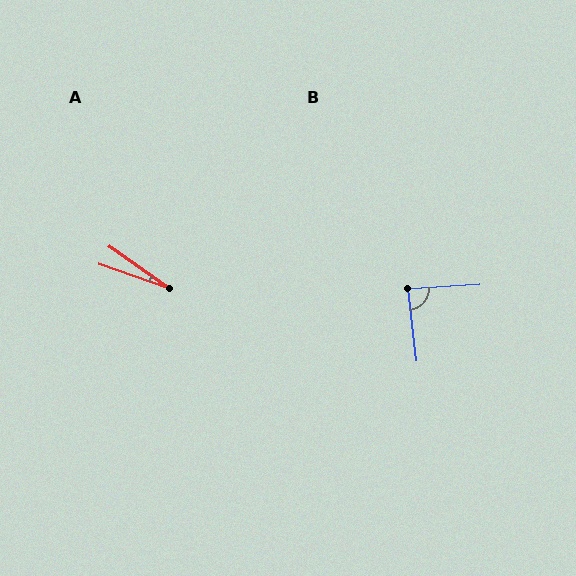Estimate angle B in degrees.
Approximately 86 degrees.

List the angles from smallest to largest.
A (16°), B (86°).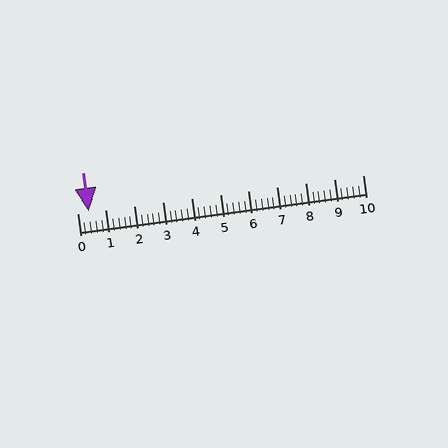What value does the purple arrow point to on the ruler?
The purple arrow points to approximately 0.4.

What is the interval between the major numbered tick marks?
The major tick marks are spaced 1 units apart.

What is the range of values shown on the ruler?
The ruler shows values from 0 to 10.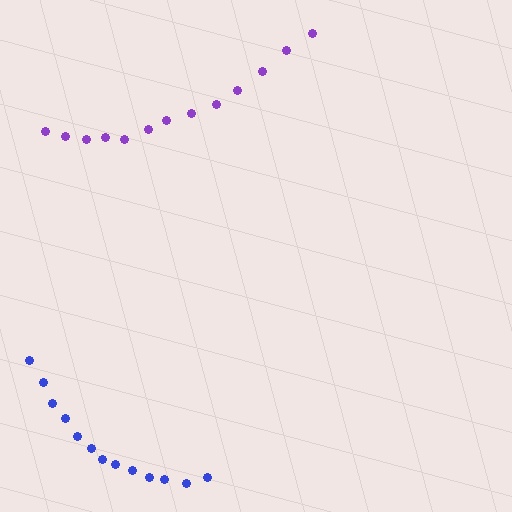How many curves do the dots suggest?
There are 2 distinct paths.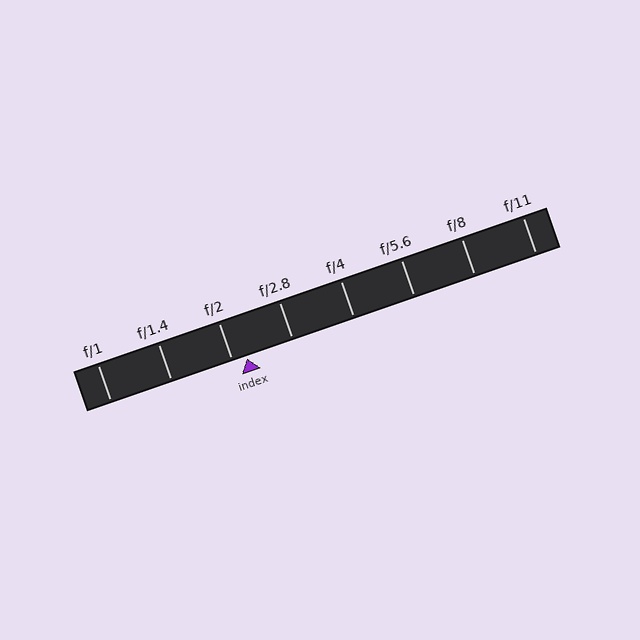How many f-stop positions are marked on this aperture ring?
There are 8 f-stop positions marked.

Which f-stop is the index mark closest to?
The index mark is closest to f/2.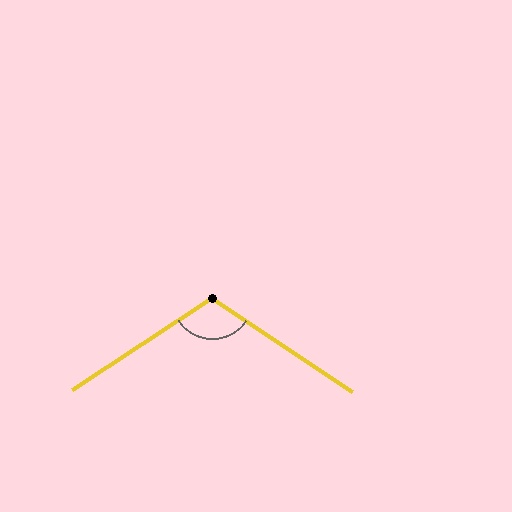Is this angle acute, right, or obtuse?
It is obtuse.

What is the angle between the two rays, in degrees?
Approximately 113 degrees.